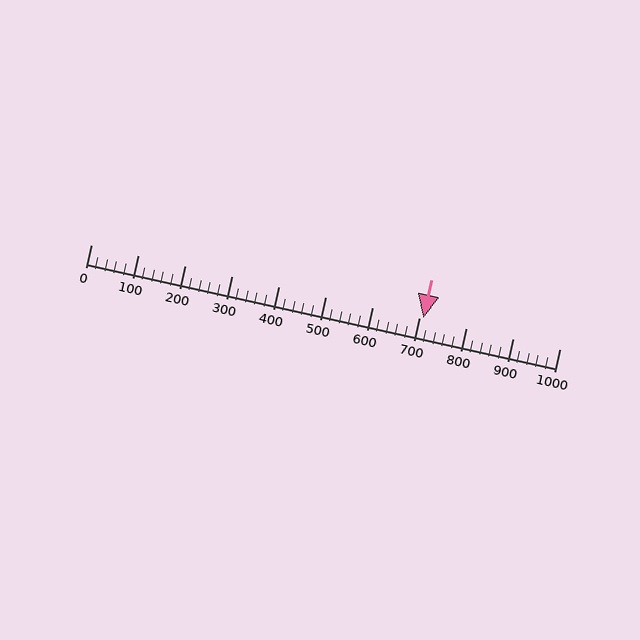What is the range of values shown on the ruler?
The ruler shows values from 0 to 1000.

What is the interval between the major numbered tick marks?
The major tick marks are spaced 100 units apart.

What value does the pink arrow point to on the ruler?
The pink arrow points to approximately 708.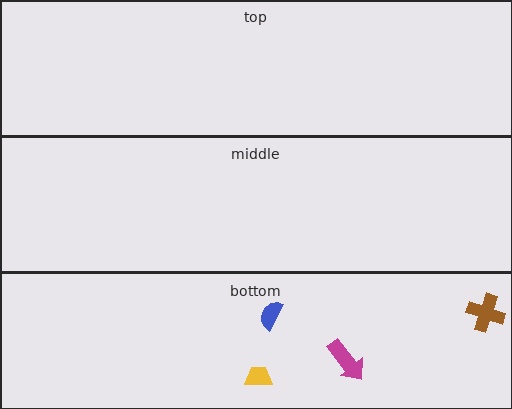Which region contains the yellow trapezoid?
The bottom region.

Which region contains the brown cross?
The bottom region.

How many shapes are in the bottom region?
4.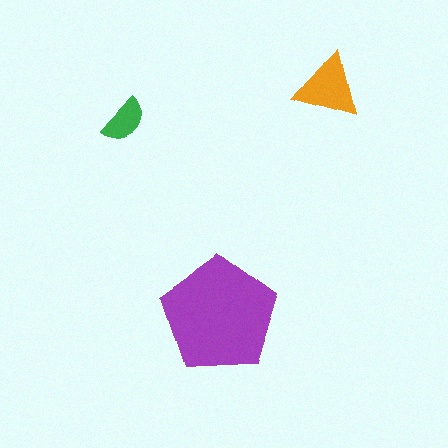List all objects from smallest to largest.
The green semicircle, the orange triangle, the purple pentagon.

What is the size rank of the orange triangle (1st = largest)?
2nd.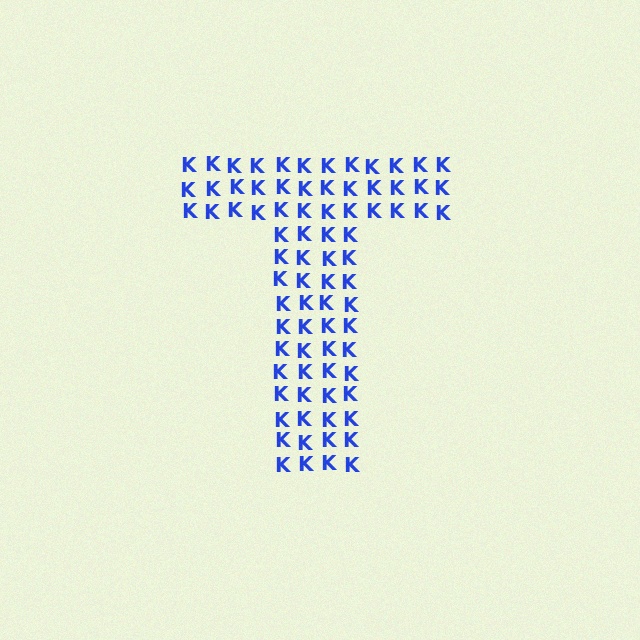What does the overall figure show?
The overall figure shows the letter T.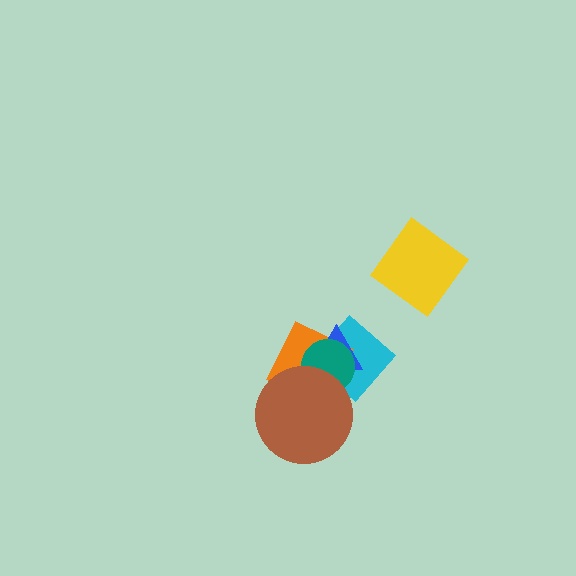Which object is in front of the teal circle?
The brown circle is in front of the teal circle.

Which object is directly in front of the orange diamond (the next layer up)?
The blue triangle is directly in front of the orange diamond.